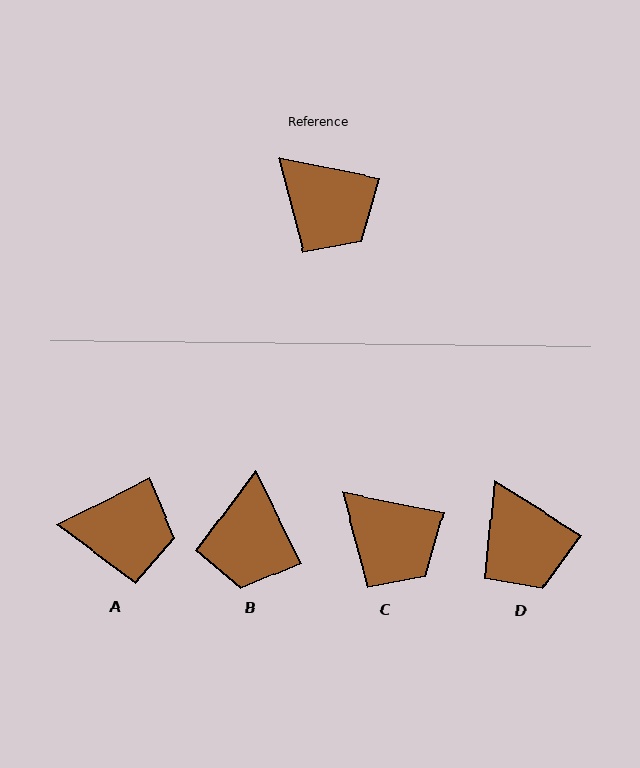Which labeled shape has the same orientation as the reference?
C.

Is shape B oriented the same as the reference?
No, it is off by about 51 degrees.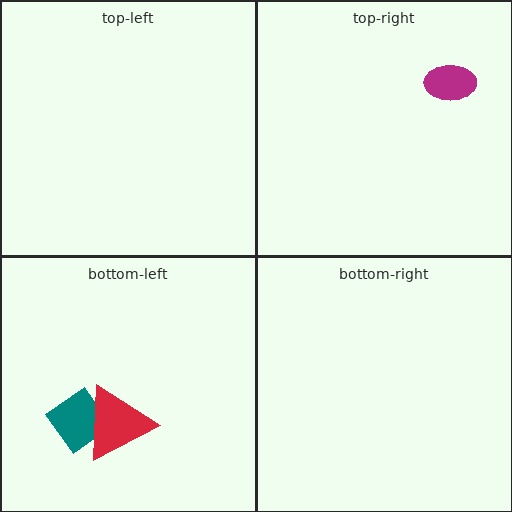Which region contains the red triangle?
The bottom-left region.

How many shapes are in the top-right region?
1.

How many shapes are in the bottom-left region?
2.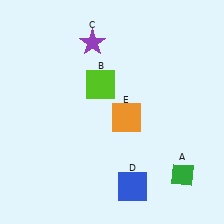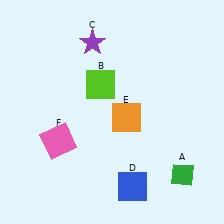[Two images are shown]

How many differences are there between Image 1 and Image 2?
There is 1 difference between the two images.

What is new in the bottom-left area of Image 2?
A pink square (F) was added in the bottom-left area of Image 2.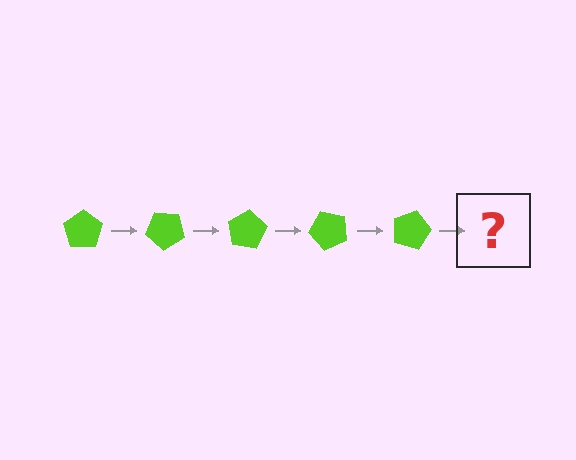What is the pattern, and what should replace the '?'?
The pattern is that the pentagon rotates 40 degrees each step. The '?' should be a lime pentagon rotated 200 degrees.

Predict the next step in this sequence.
The next step is a lime pentagon rotated 200 degrees.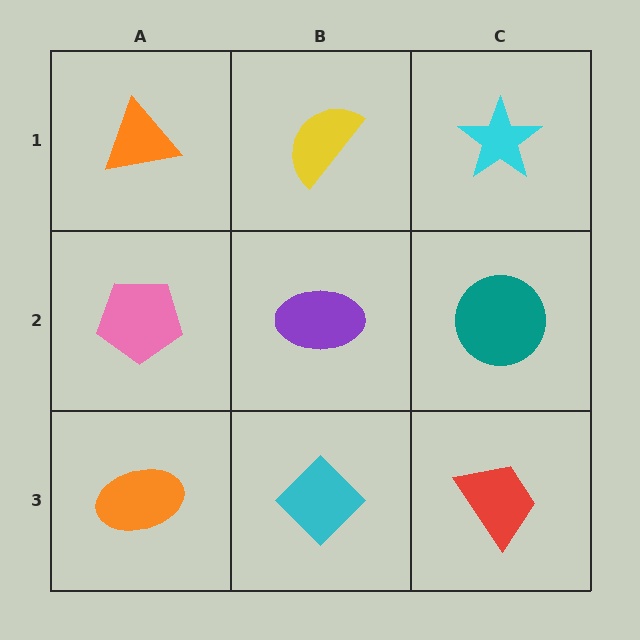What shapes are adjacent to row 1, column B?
A purple ellipse (row 2, column B), an orange triangle (row 1, column A), a cyan star (row 1, column C).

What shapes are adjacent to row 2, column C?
A cyan star (row 1, column C), a red trapezoid (row 3, column C), a purple ellipse (row 2, column B).